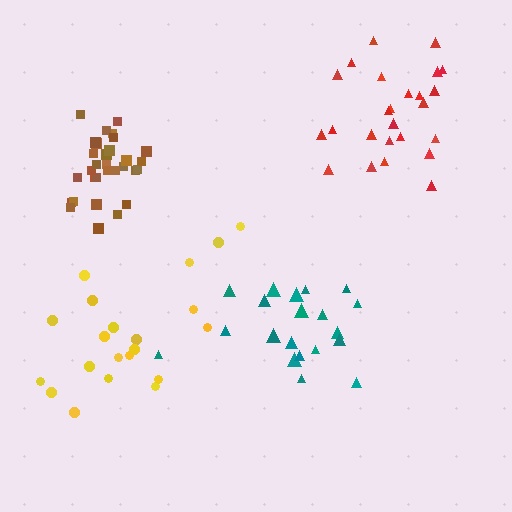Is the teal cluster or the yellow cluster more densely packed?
Teal.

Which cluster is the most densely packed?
Brown.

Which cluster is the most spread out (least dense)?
Yellow.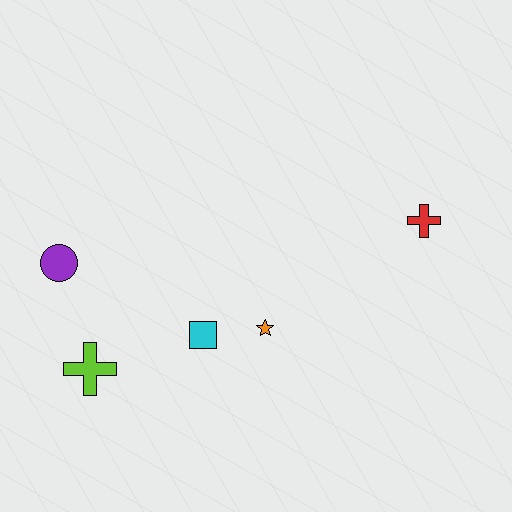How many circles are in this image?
There is 1 circle.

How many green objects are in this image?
There are no green objects.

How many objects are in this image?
There are 5 objects.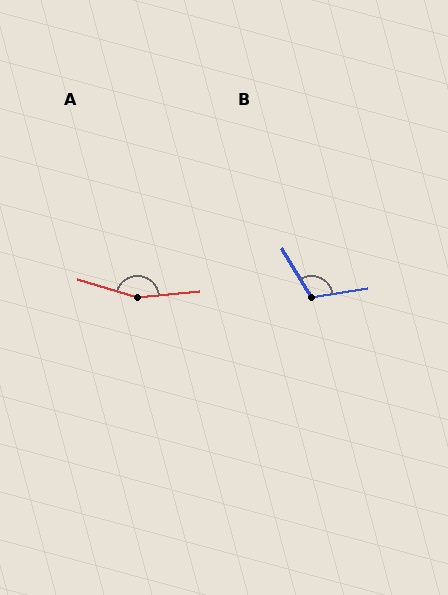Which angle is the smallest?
B, at approximately 112 degrees.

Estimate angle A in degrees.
Approximately 157 degrees.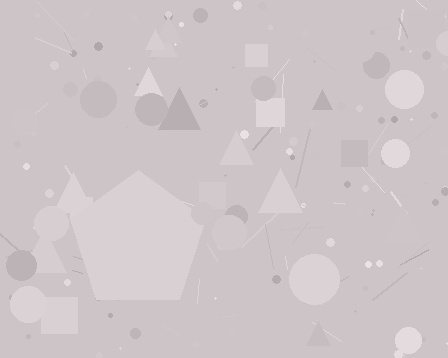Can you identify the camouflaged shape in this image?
The camouflaged shape is a pentagon.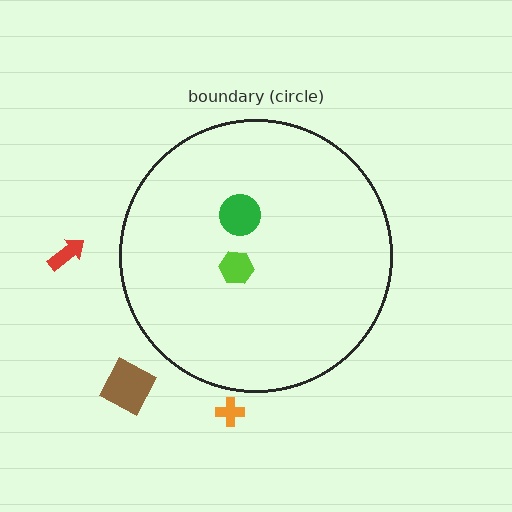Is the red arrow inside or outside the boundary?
Outside.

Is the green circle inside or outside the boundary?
Inside.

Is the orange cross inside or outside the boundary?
Outside.